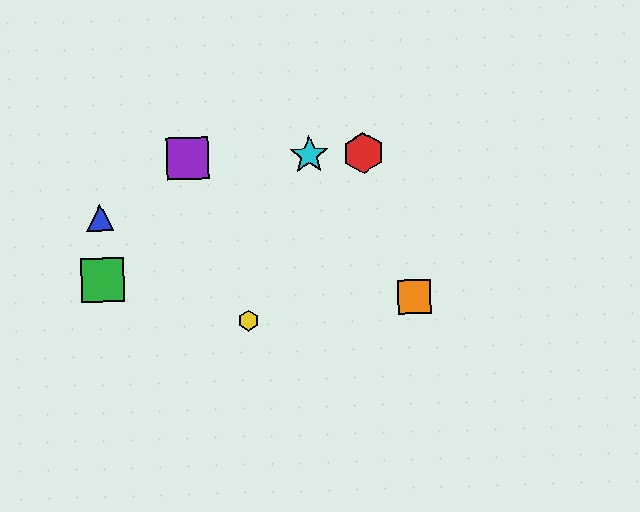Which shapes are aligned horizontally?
The red hexagon, the purple square, the cyan star are aligned horizontally.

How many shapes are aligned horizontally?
3 shapes (the red hexagon, the purple square, the cyan star) are aligned horizontally.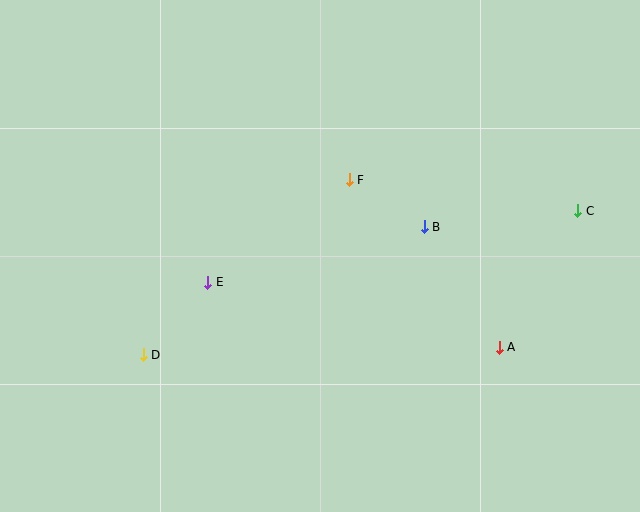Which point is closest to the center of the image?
Point F at (349, 180) is closest to the center.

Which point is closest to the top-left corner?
Point E is closest to the top-left corner.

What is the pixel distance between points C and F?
The distance between C and F is 231 pixels.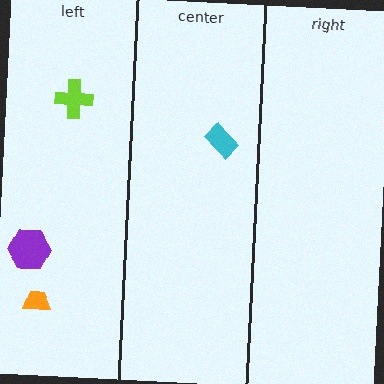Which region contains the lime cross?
The left region.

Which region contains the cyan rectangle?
The center region.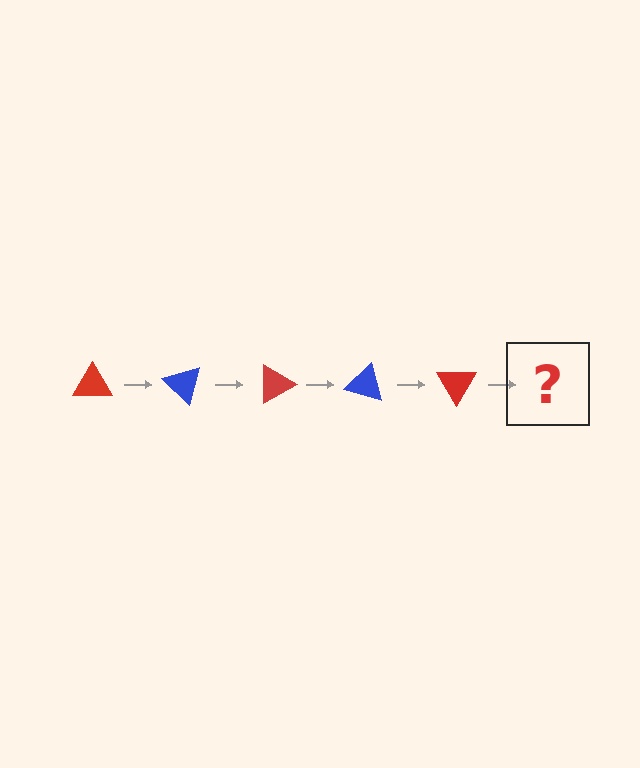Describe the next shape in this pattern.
It should be a blue triangle, rotated 225 degrees from the start.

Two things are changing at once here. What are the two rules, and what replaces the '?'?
The two rules are that it rotates 45 degrees each step and the color cycles through red and blue. The '?' should be a blue triangle, rotated 225 degrees from the start.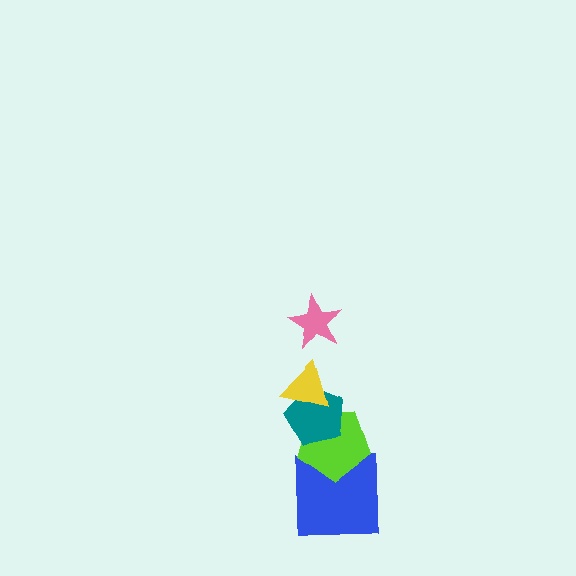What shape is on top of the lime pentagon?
The teal pentagon is on top of the lime pentagon.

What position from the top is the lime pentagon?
The lime pentagon is 4th from the top.